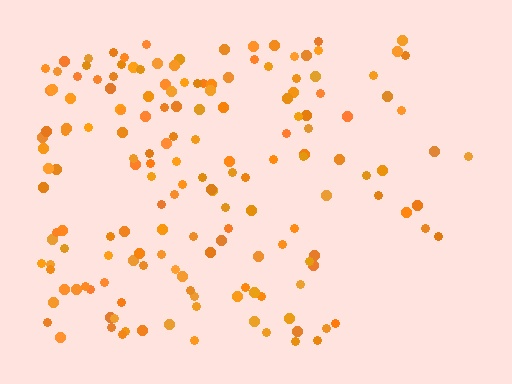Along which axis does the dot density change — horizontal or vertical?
Horizontal.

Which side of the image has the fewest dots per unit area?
The right.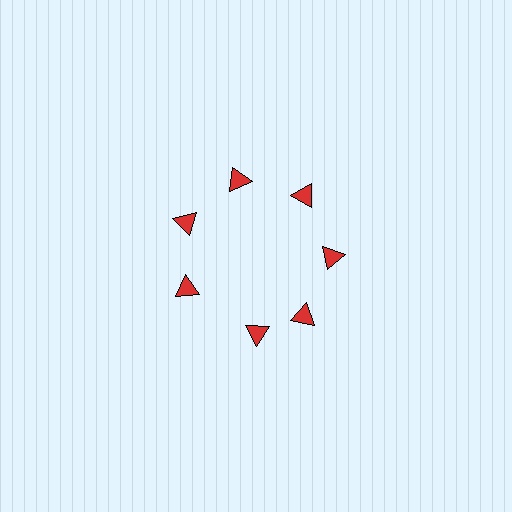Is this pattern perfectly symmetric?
No. The 7 red triangles are arranged in a ring, but one element near the 6 o'clock position is rotated out of alignment along the ring, breaking the 7-fold rotational symmetry.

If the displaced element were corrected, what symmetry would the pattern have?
It would have 7-fold rotational symmetry — the pattern would map onto itself every 51 degrees.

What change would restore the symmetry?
The symmetry would be restored by rotating it back into even spacing with its neighbors so that all 7 triangles sit at equal angles and equal distance from the center.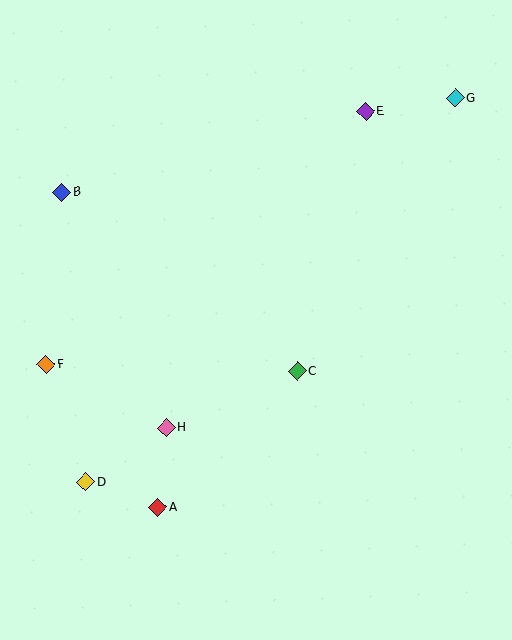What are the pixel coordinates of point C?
Point C is at (297, 371).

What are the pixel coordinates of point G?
Point G is at (455, 98).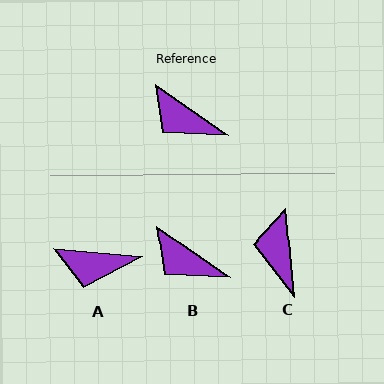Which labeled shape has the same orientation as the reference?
B.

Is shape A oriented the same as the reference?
No, it is off by about 30 degrees.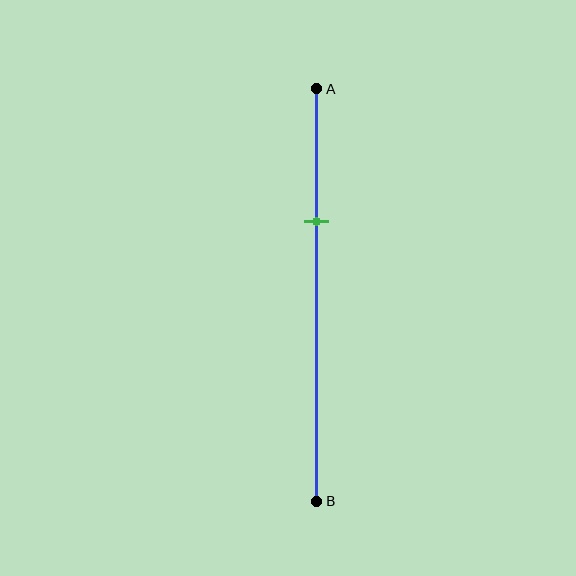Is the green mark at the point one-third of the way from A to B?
Yes, the mark is approximately at the one-third point.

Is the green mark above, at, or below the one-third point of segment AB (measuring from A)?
The green mark is approximately at the one-third point of segment AB.